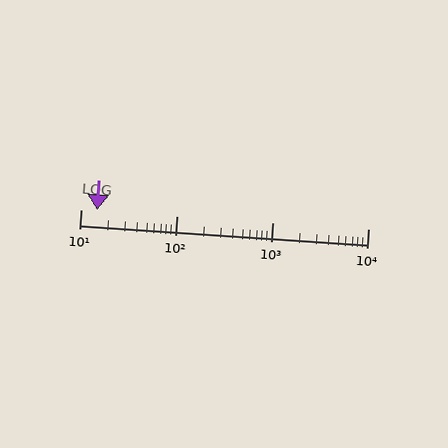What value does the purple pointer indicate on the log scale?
The pointer indicates approximately 15.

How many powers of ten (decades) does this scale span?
The scale spans 3 decades, from 10 to 10000.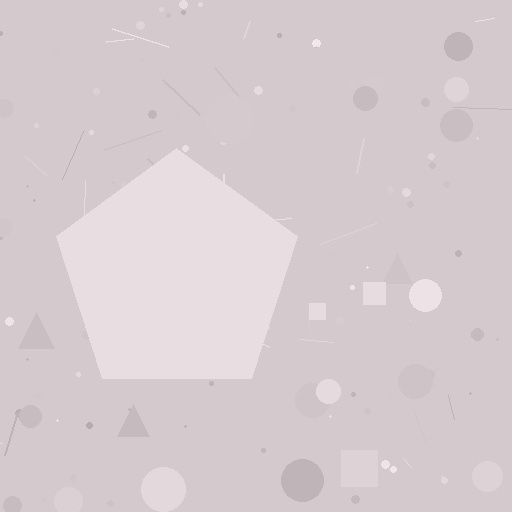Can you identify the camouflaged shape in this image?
The camouflaged shape is a pentagon.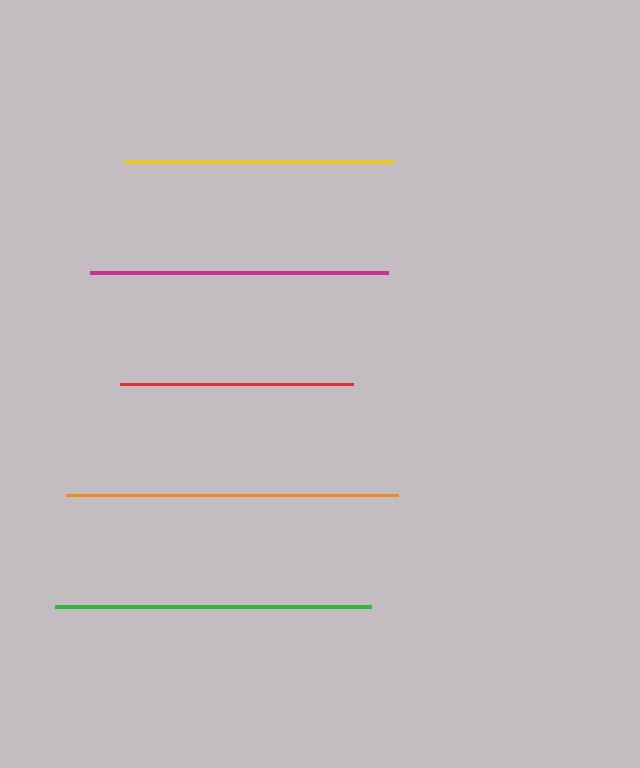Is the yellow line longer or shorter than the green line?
The green line is longer than the yellow line.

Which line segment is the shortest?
The red line is the shortest at approximately 234 pixels.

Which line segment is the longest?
The orange line is the longest at approximately 332 pixels.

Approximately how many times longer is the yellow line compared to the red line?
The yellow line is approximately 1.2 times the length of the red line.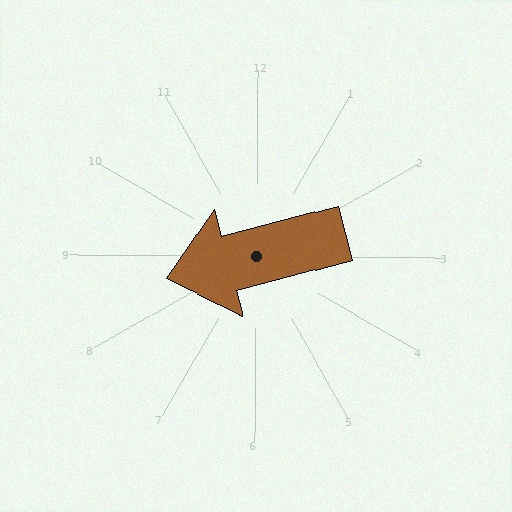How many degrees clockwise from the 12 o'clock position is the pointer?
Approximately 255 degrees.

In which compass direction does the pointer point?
West.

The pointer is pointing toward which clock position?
Roughly 9 o'clock.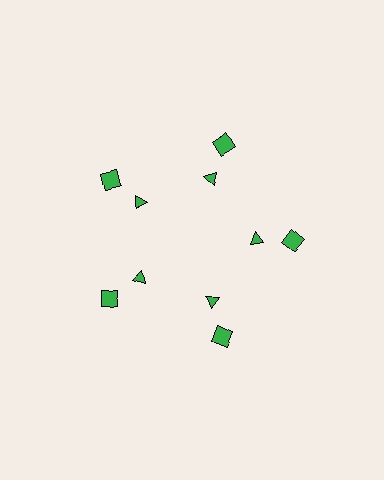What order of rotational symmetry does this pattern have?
This pattern has 5-fold rotational symmetry.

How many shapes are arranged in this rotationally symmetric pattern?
There are 10 shapes, arranged in 5 groups of 2.